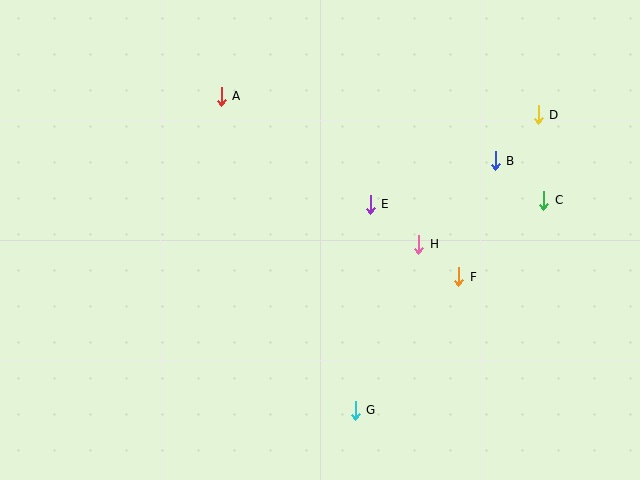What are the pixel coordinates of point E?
Point E is at (370, 204).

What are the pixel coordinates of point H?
Point H is at (419, 244).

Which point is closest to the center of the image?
Point E at (370, 204) is closest to the center.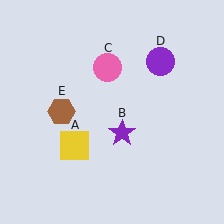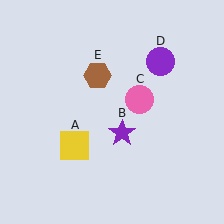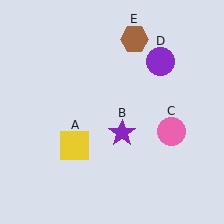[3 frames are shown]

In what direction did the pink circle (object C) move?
The pink circle (object C) moved down and to the right.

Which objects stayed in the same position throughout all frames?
Yellow square (object A) and purple star (object B) and purple circle (object D) remained stationary.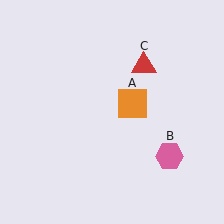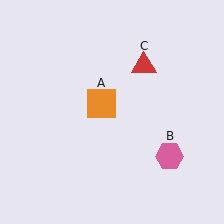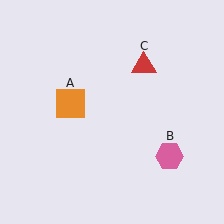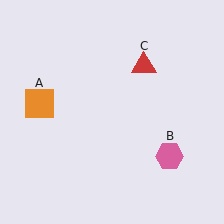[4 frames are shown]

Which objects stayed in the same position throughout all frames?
Pink hexagon (object B) and red triangle (object C) remained stationary.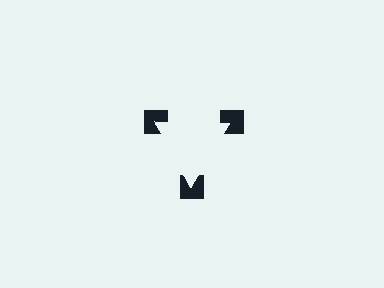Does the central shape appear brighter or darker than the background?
It typically appears slightly brighter than the background, even though no actual brightness change is drawn.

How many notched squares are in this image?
There are 3 — one at each vertex of the illusory triangle.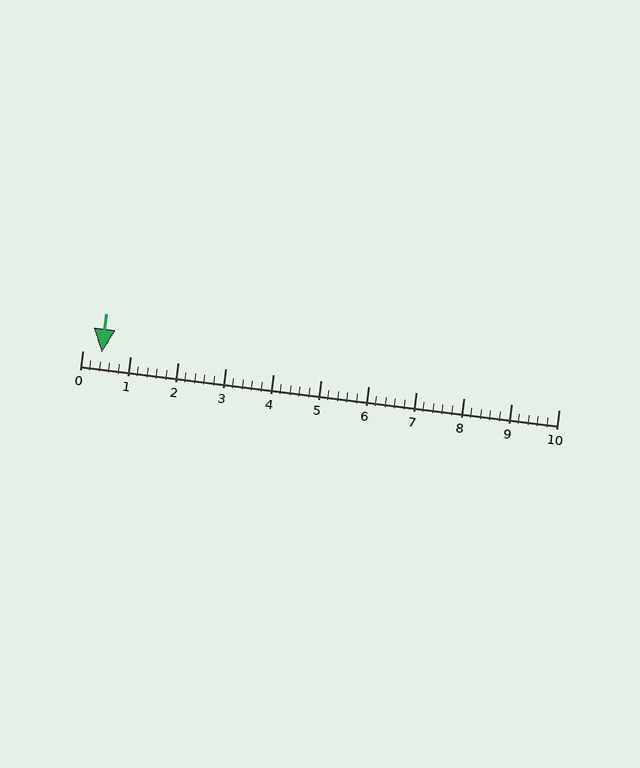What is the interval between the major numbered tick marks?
The major tick marks are spaced 1 units apart.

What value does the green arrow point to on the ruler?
The green arrow points to approximately 0.4.